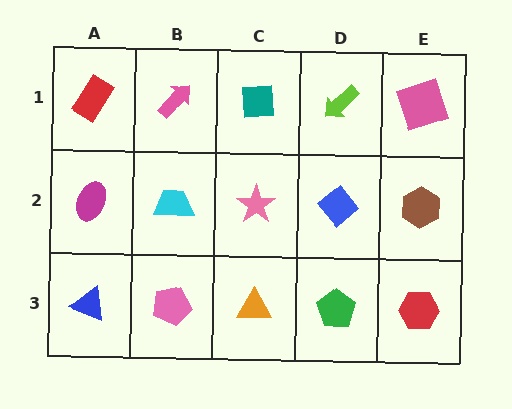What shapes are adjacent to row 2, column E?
A pink square (row 1, column E), a red hexagon (row 3, column E), a blue diamond (row 2, column D).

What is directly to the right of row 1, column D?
A pink square.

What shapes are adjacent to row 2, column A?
A red rectangle (row 1, column A), a blue triangle (row 3, column A), a cyan trapezoid (row 2, column B).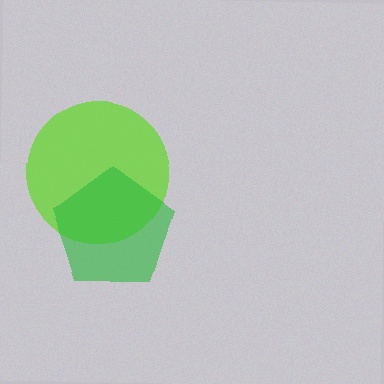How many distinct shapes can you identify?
There are 2 distinct shapes: a lime circle, a green pentagon.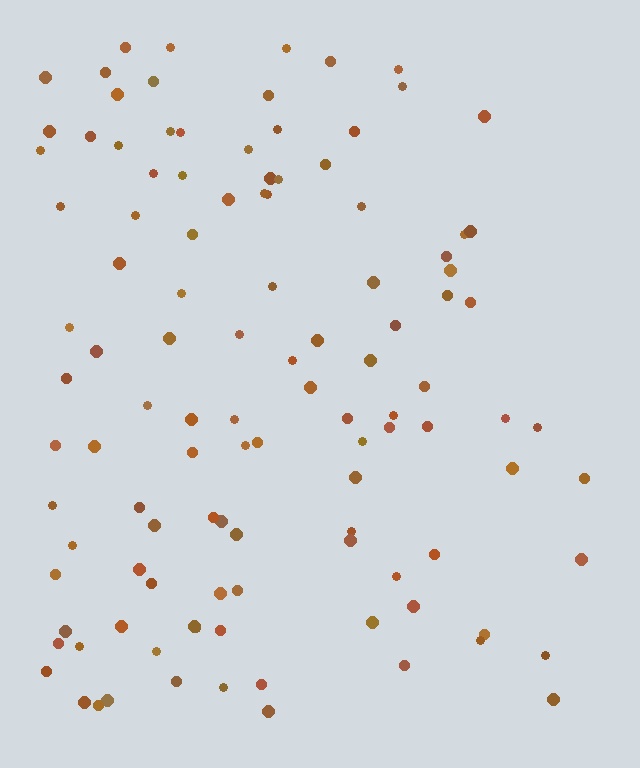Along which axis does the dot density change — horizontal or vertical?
Horizontal.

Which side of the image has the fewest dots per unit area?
The right.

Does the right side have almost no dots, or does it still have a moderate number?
Still a moderate number, just noticeably fewer than the left.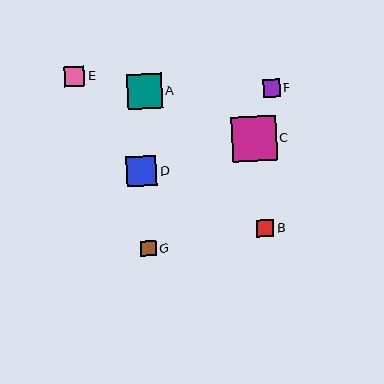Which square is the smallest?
Square G is the smallest with a size of approximately 15 pixels.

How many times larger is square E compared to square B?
Square E is approximately 1.2 times the size of square B.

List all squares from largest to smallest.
From largest to smallest: C, A, D, E, B, F, G.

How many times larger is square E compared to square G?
Square E is approximately 1.3 times the size of square G.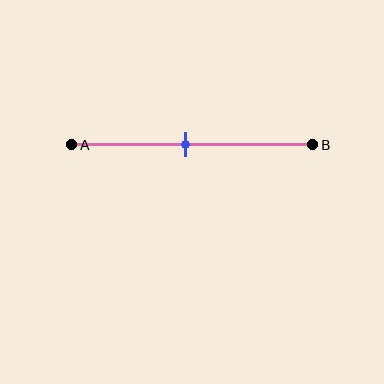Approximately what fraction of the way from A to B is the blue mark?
The blue mark is approximately 45% of the way from A to B.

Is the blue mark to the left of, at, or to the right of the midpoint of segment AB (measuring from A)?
The blue mark is approximately at the midpoint of segment AB.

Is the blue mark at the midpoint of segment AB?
Yes, the mark is approximately at the midpoint.